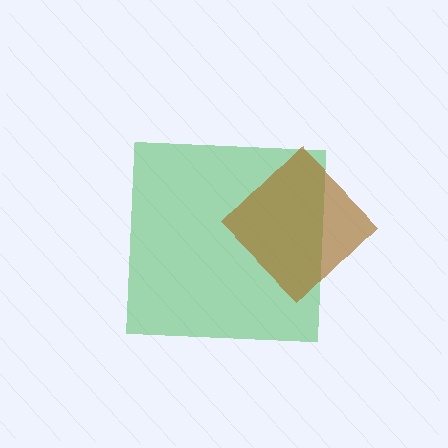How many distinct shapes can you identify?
There are 2 distinct shapes: a green square, a brown diamond.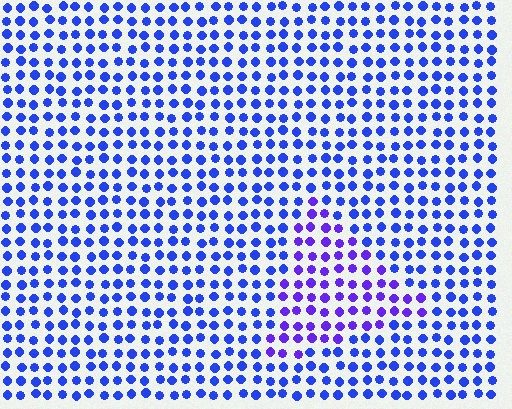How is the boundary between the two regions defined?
The boundary is defined purely by a slight shift in hue (about 30 degrees). Spacing, size, and orientation are identical on both sides.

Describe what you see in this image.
The image is filled with small blue elements in a uniform arrangement. A triangle-shaped region is visible where the elements are tinted to a slightly different hue, forming a subtle color boundary.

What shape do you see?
I see a triangle.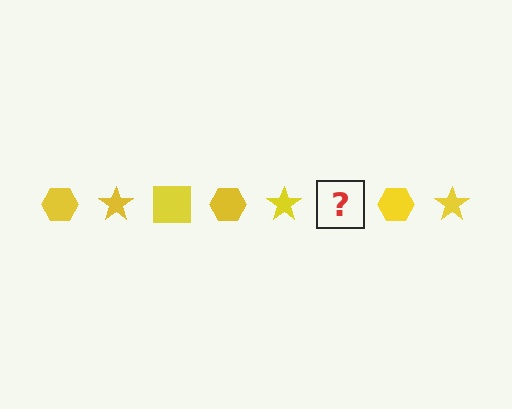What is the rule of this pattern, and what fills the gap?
The rule is that the pattern cycles through hexagon, star, square shapes in yellow. The gap should be filled with a yellow square.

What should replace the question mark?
The question mark should be replaced with a yellow square.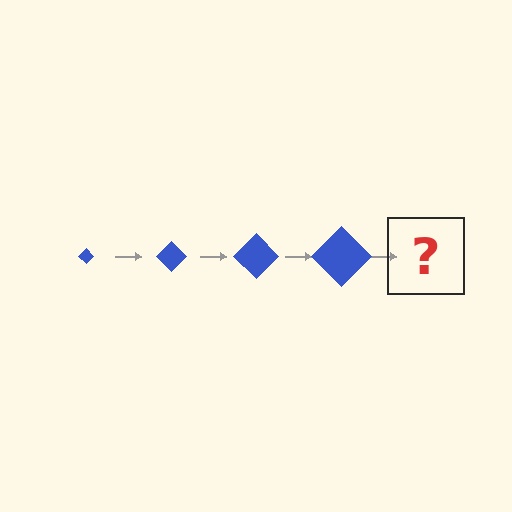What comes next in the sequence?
The next element should be a blue diamond, larger than the previous one.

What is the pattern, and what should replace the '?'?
The pattern is that the diamond gets progressively larger each step. The '?' should be a blue diamond, larger than the previous one.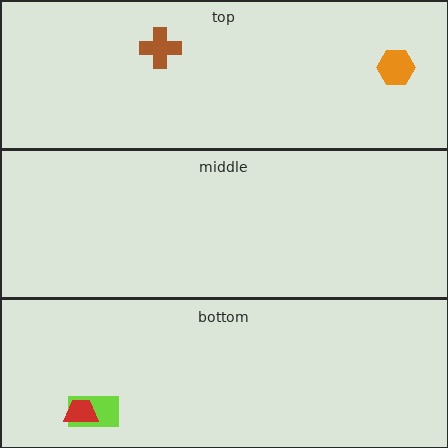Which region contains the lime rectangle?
The bottom region.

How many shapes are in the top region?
2.